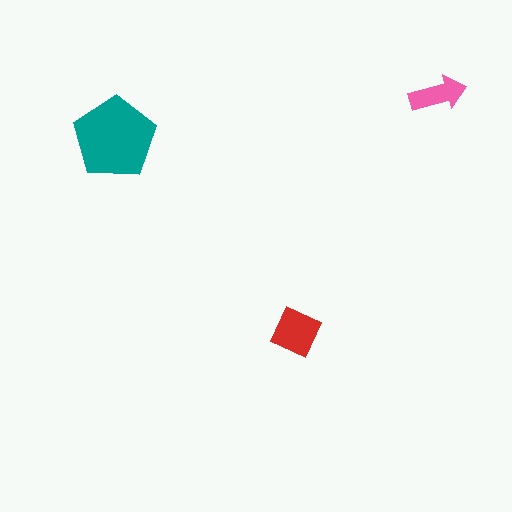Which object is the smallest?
The pink arrow.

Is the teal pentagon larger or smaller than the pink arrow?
Larger.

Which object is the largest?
The teal pentagon.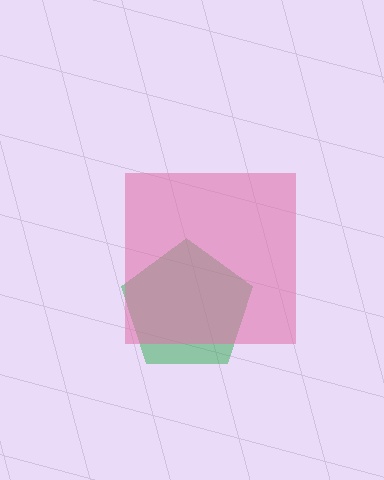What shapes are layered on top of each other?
The layered shapes are: a green pentagon, a pink square.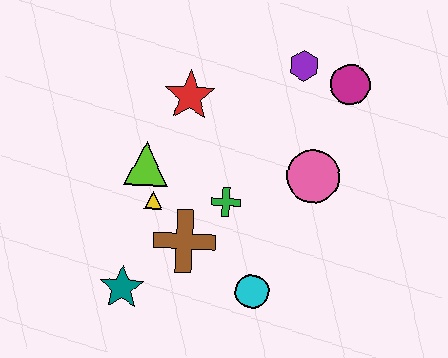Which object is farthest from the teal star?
The magenta circle is farthest from the teal star.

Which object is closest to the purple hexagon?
The magenta circle is closest to the purple hexagon.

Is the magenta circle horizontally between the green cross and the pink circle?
No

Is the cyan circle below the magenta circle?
Yes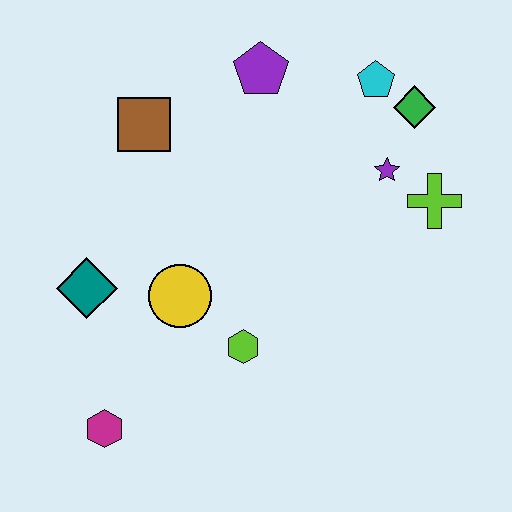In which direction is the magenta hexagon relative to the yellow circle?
The magenta hexagon is below the yellow circle.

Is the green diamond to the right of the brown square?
Yes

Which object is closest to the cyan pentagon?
The green diamond is closest to the cyan pentagon.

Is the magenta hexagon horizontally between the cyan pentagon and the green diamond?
No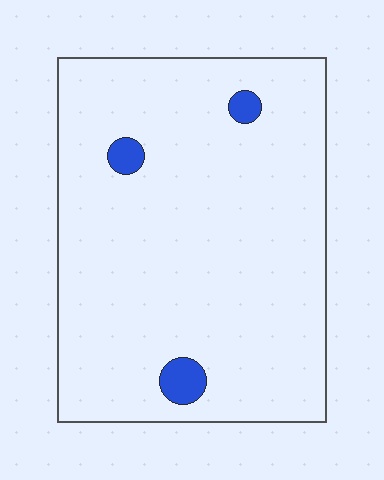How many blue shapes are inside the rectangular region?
3.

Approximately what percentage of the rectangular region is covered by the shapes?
Approximately 5%.